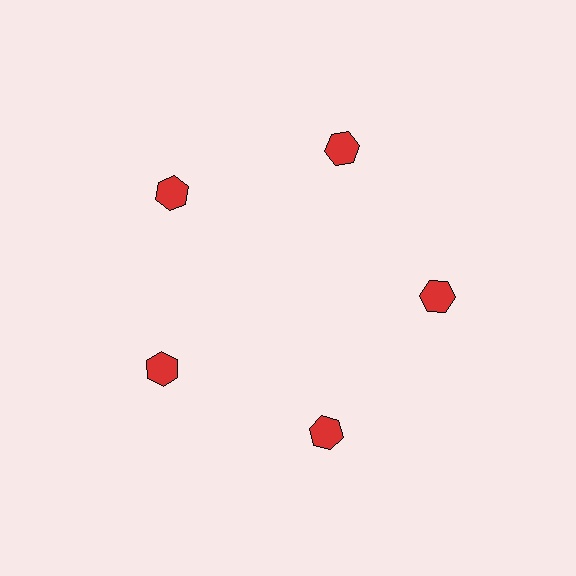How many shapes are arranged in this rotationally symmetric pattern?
There are 5 shapes, arranged in 5 groups of 1.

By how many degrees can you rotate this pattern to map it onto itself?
The pattern maps onto itself every 72 degrees of rotation.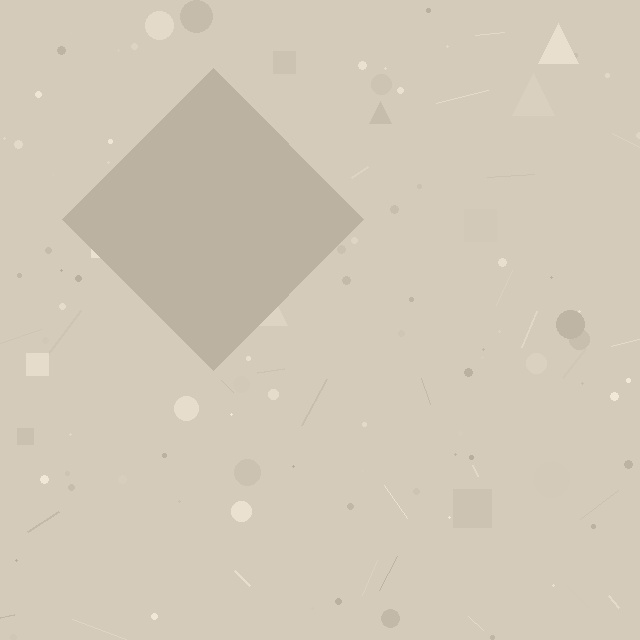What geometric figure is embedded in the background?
A diamond is embedded in the background.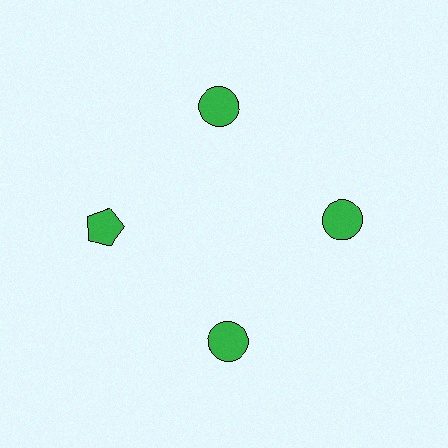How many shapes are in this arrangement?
There are 4 shapes arranged in a ring pattern.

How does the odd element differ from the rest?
It has a different shape: pentagon instead of circle.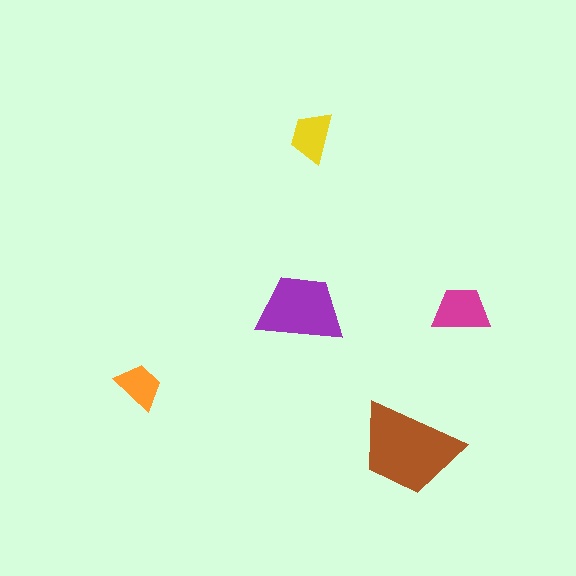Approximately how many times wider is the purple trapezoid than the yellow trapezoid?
About 1.5 times wider.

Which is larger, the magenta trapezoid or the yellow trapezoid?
The magenta one.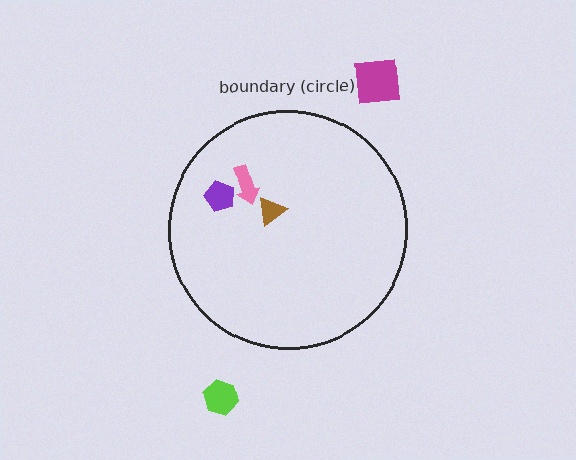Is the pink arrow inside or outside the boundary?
Inside.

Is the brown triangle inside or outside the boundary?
Inside.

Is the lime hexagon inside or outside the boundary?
Outside.